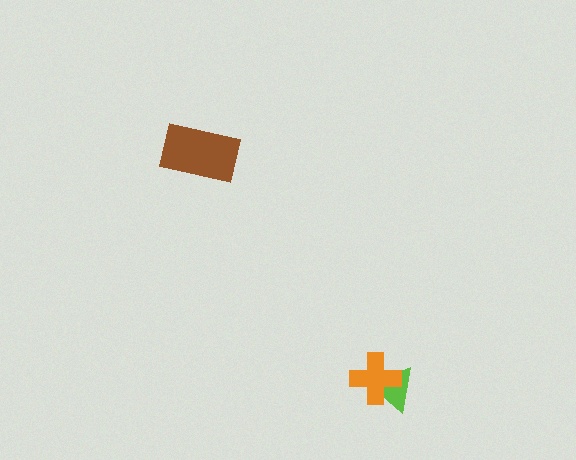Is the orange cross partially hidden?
No, no other shape covers it.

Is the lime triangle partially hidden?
Yes, it is partially covered by another shape.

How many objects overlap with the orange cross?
1 object overlaps with the orange cross.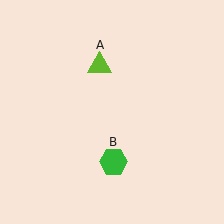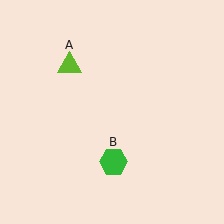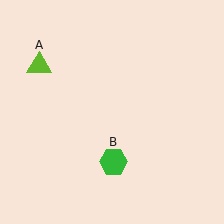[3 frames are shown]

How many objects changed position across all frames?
1 object changed position: lime triangle (object A).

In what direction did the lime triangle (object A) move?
The lime triangle (object A) moved left.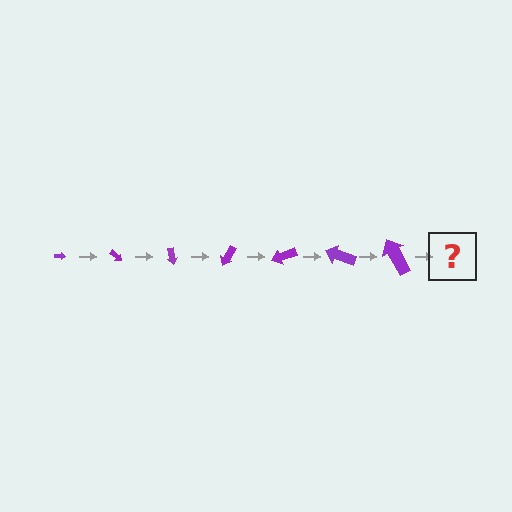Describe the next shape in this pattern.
It should be an arrow, larger than the previous one and rotated 280 degrees from the start.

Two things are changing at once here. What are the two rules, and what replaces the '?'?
The two rules are that the arrow grows larger each step and it rotates 40 degrees each step. The '?' should be an arrow, larger than the previous one and rotated 280 degrees from the start.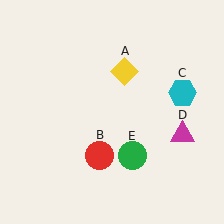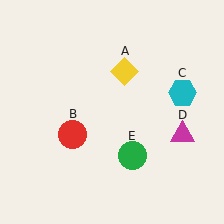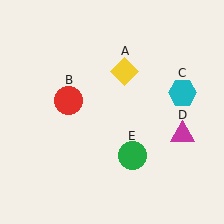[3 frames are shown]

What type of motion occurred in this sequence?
The red circle (object B) rotated clockwise around the center of the scene.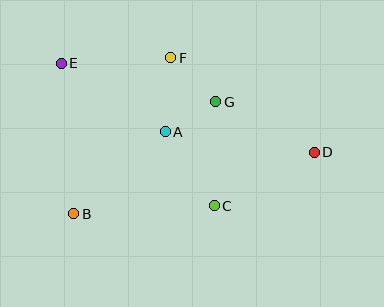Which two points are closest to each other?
Points A and G are closest to each other.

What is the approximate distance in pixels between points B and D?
The distance between B and D is approximately 248 pixels.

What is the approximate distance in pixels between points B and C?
The distance between B and C is approximately 141 pixels.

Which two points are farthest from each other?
Points D and E are farthest from each other.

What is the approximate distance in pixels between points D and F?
The distance between D and F is approximately 172 pixels.